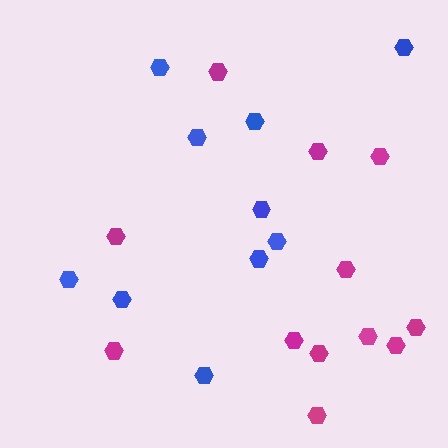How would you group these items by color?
There are 2 groups: one group of blue hexagons (10) and one group of magenta hexagons (12).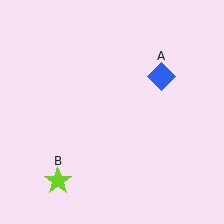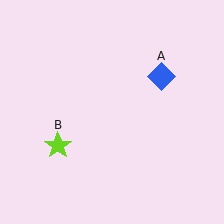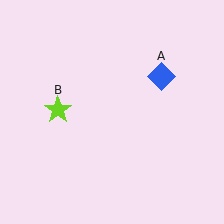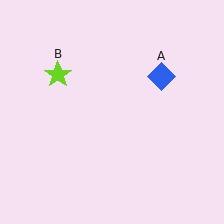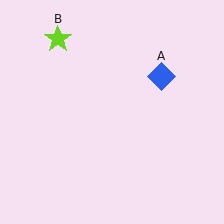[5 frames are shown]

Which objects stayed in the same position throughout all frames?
Blue diamond (object A) remained stationary.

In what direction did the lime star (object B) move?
The lime star (object B) moved up.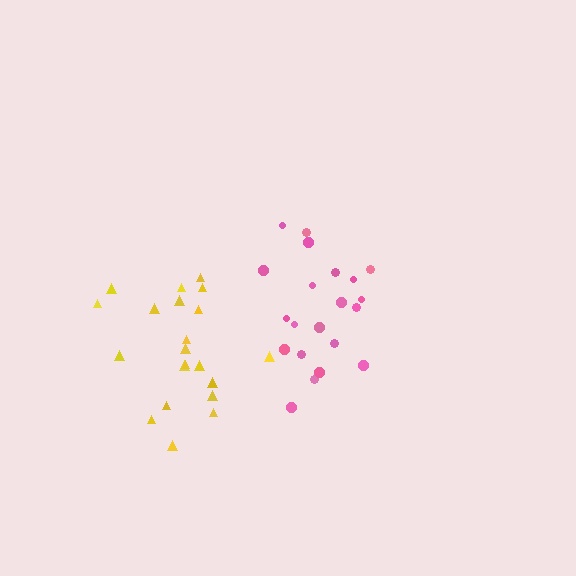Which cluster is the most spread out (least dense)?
Yellow.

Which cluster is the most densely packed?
Pink.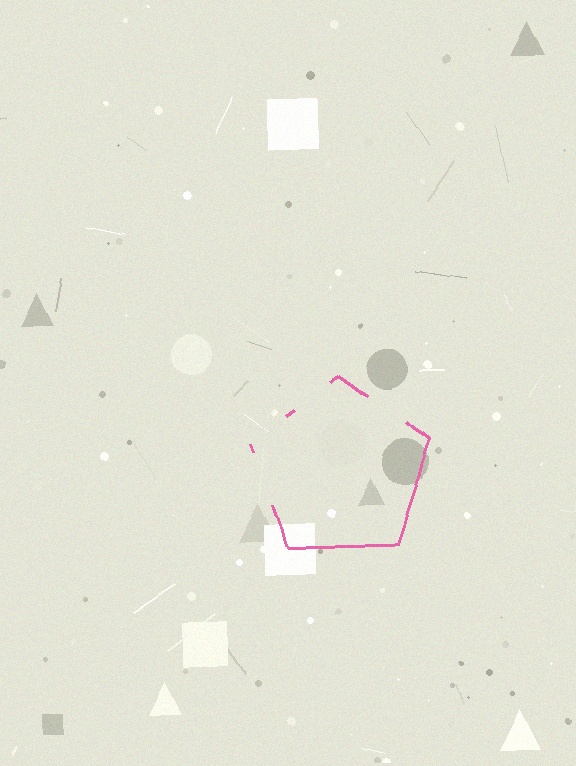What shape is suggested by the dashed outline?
The dashed outline suggests a pentagon.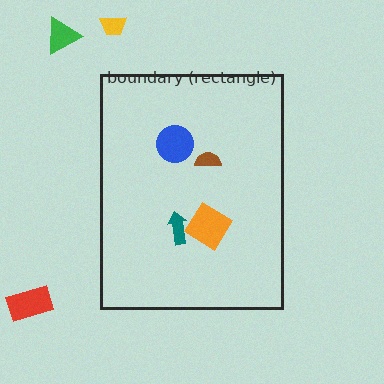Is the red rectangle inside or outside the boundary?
Outside.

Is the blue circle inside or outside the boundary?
Inside.